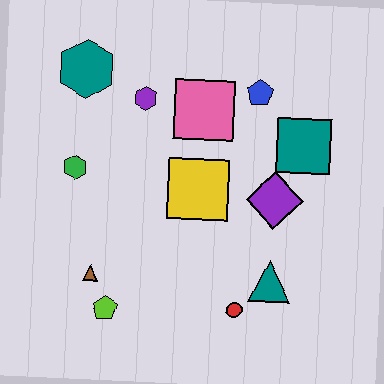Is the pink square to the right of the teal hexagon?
Yes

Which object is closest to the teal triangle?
The red circle is closest to the teal triangle.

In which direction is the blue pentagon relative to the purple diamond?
The blue pentagon is above the purple diamond.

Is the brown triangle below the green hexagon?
Yes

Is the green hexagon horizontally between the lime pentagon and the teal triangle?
No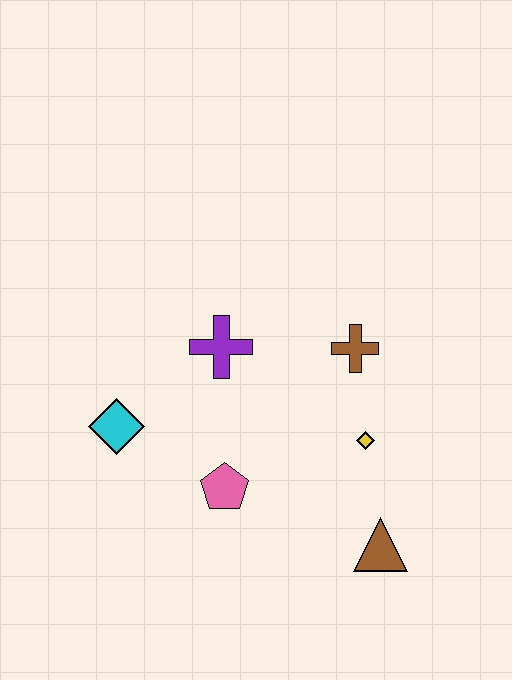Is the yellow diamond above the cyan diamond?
No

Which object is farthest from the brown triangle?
The cyan diamond is farthest from the brown triangle.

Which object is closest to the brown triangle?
The yellow diamond is closest to the brown triangle.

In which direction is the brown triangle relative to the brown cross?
The brown triangle is below the brown cross.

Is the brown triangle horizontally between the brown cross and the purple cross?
No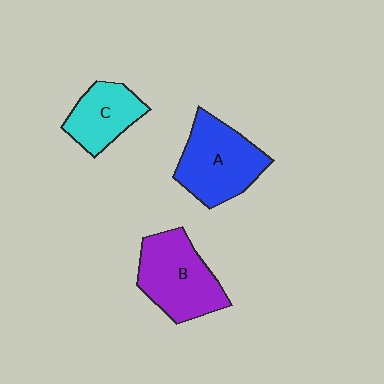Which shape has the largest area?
Shape A (blue).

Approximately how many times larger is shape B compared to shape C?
Approximately 1.5 times.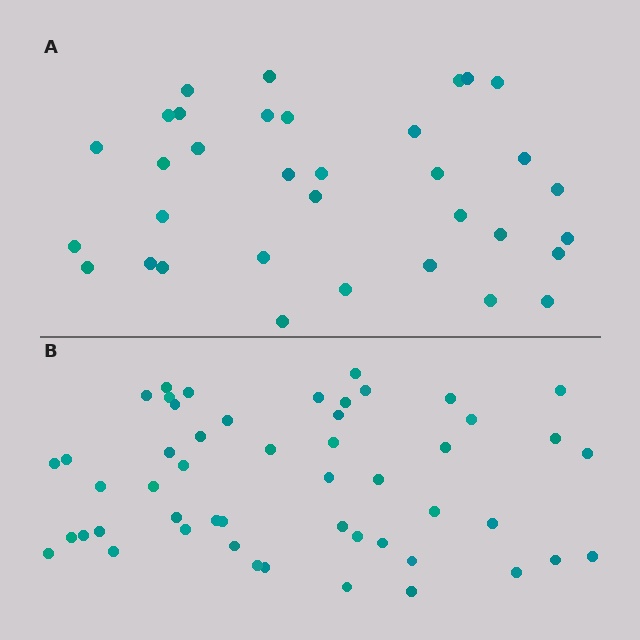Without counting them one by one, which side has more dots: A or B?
Region B (the bottom region) has more dots.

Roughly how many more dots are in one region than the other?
Region B has approximately 15 more dots than region A.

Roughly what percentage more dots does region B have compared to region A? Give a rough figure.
About 50% more.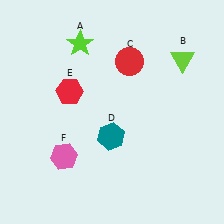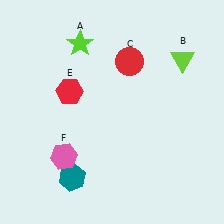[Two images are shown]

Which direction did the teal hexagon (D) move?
The teal hexagon (D) moved down.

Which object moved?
The teal hexagon (D) moved down.